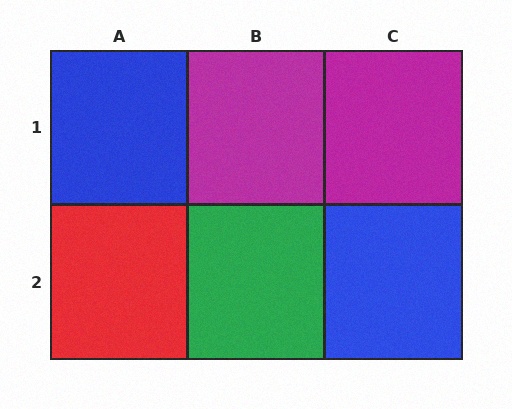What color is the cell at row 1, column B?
Magenta.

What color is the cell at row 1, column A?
Blue.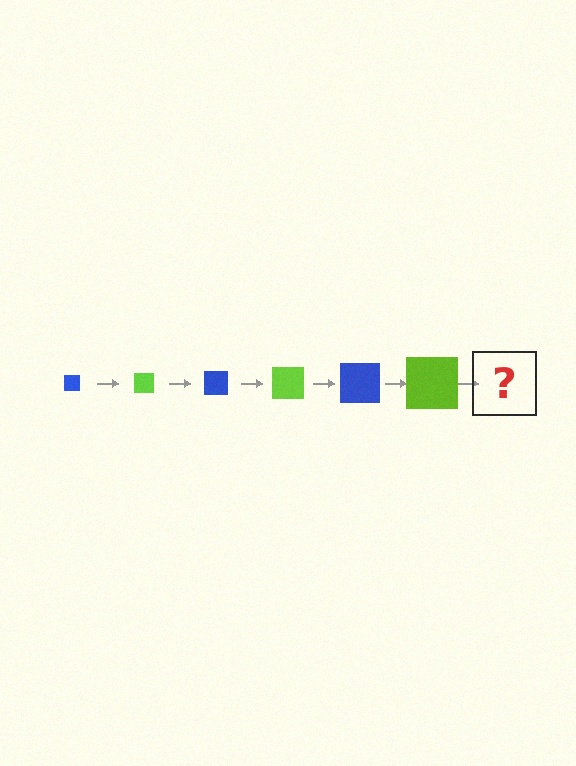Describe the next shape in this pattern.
It should be a blue square, larger than the previous one.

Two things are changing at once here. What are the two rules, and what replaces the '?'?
The two rules are that the square grows larger each step and the color cycles through blue and lime. The '?' should be a blue square, larger than the previous one.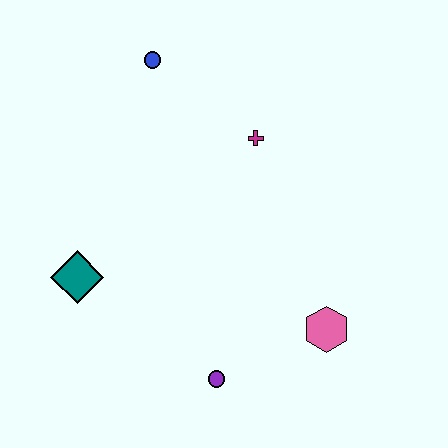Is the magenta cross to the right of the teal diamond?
Yes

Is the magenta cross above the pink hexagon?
Yes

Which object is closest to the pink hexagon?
The purple circle is closest to the pink hexagon.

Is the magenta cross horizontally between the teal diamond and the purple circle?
No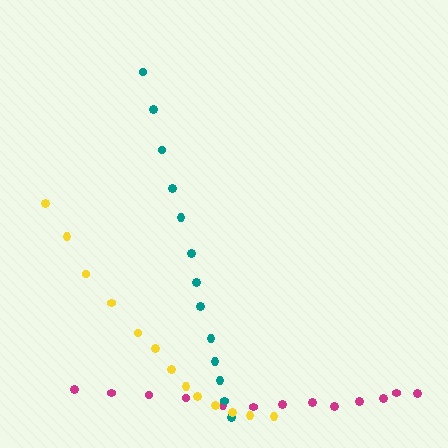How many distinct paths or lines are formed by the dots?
There are 3 distinct paths.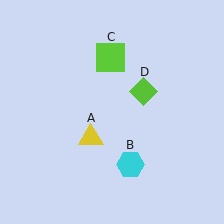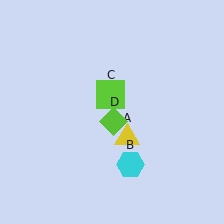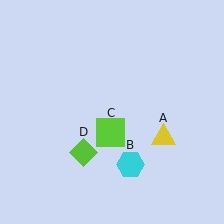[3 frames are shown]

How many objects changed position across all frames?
3 objects changed position: yellow triangle (object A), lime square (object C), lime diamond (object D).